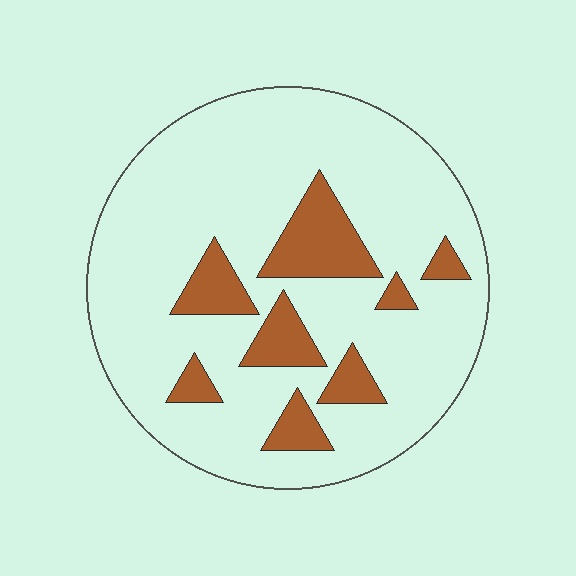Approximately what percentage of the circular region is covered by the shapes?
Approximately 20%.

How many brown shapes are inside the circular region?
8.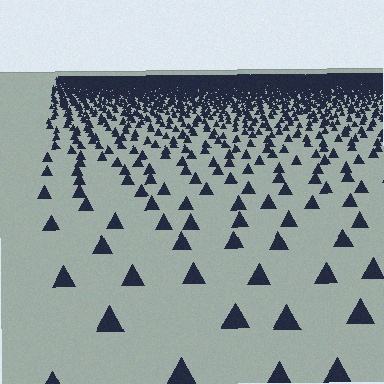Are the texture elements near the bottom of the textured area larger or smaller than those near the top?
Larger. Near the bottom, elements are closer to the viewer and appear at a bigger on-screen size.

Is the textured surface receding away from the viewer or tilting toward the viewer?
The surface is receding away from the viewer. Texture elements get smaller and denser toward the top.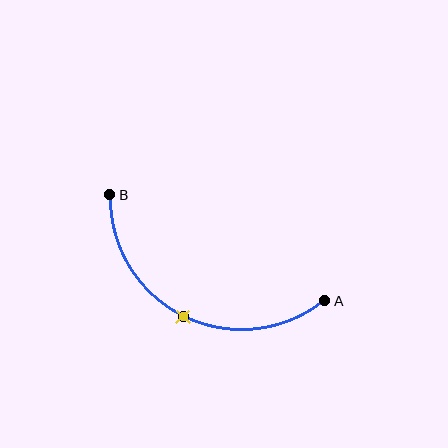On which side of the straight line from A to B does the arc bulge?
The arc bulges below the straight line connecting A and B.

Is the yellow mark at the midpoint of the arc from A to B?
Yes. The yellow mark lies on the arc at equal arc-length from both A and B — it is the arc midpoint.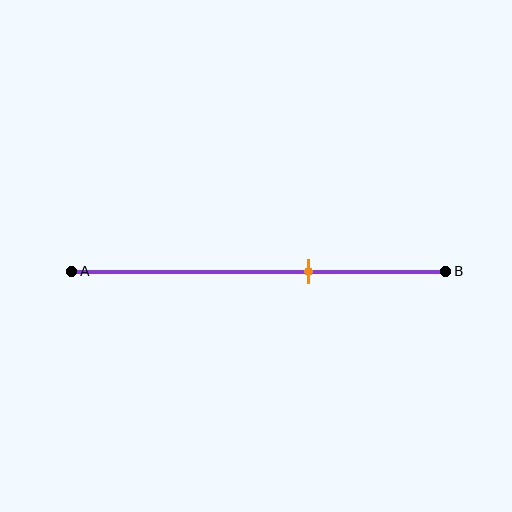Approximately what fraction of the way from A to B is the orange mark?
The orange mark is approximately 65% of the way from A to B.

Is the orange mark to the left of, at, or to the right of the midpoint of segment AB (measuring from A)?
The orange mark is to the right of the midpoint of segment AB.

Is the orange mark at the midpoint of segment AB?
No, the mark is at about 65% from A, not at the 50% midpoint.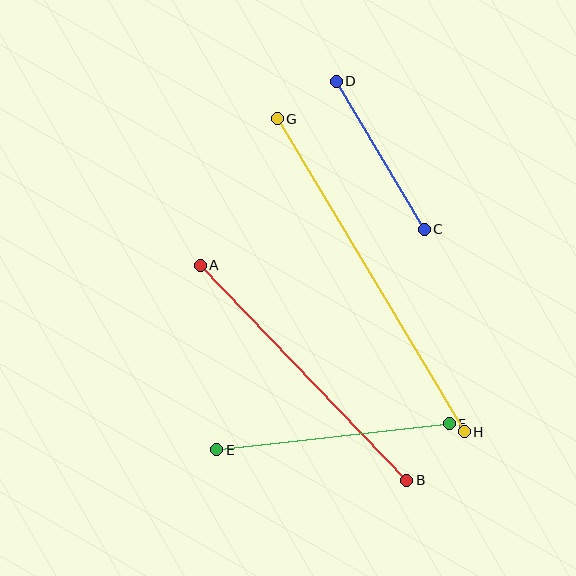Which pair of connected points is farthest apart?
Points G and H are farthest apart.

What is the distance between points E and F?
The distance is approximately 234 pixels.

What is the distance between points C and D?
The distance is approximately 172 pixels.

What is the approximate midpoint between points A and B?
The midpoint is at approximately (303, 373) pixels.